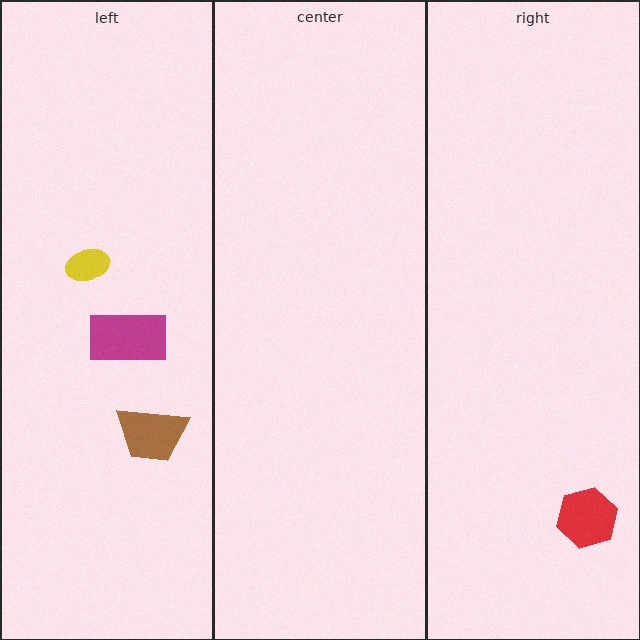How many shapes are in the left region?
3.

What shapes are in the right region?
The red hexagon.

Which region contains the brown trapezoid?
The left region.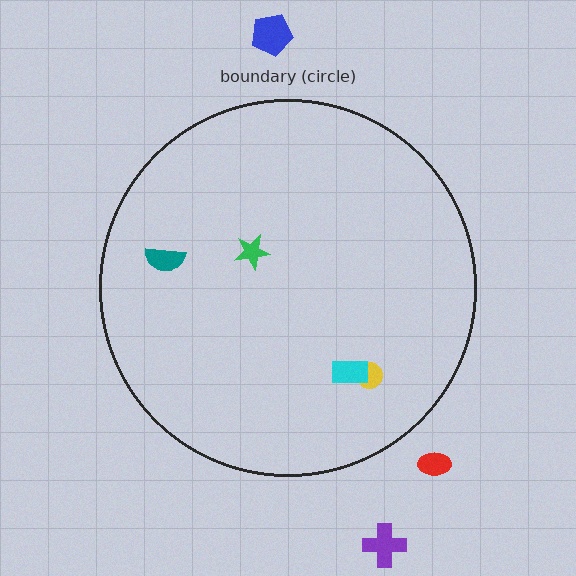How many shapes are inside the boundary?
4 inside, 3 outside.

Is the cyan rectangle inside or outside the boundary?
Inside.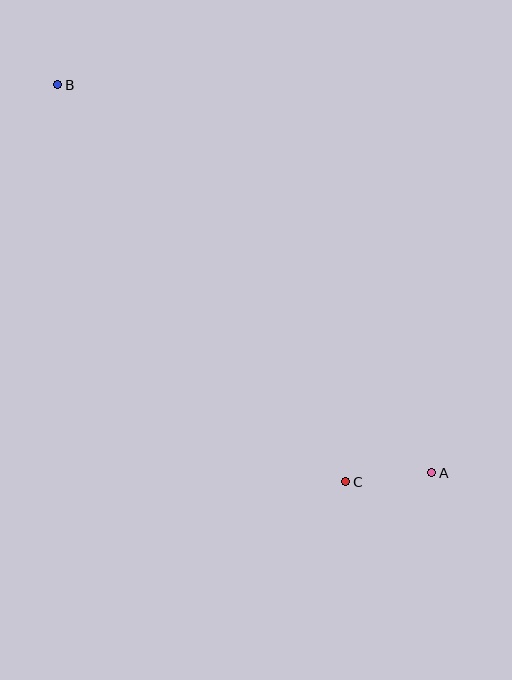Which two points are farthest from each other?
Points A and B are farthest from each other.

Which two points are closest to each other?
Points A and C are closest to each other.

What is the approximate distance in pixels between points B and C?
The distance between B and C is approximately 490 pixels.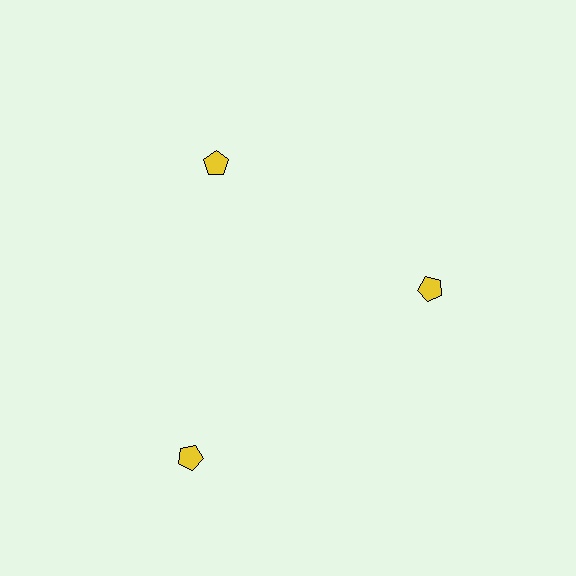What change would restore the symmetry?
The symmetry would be restored by moving it inward, back onto the ring so that all 3 pentagons sit at equal angles and equal distance from the center.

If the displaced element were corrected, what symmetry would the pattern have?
It would have 3-fold rotational symmetry — the pattern would map onto itself every 120 degrees.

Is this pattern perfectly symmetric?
No. The 3 yellow pentagons are arranged in a ring, but one element near the 7 o'clock position is pushed outward from the center, breaking the 3-fold rotational symmetry.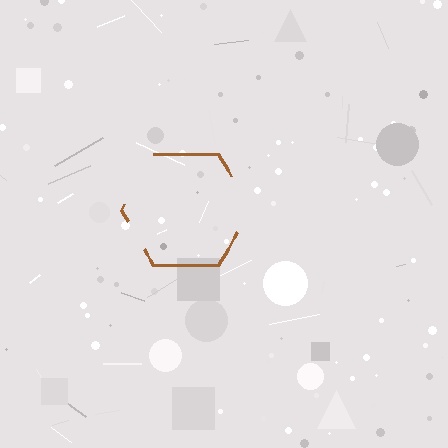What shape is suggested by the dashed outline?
The dashed outline suggests a hexagon.